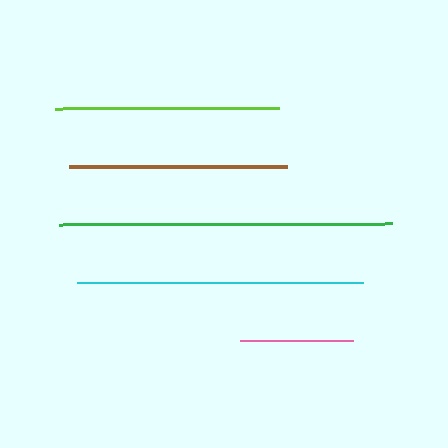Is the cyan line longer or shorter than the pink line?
The cyan line is longer than the pink line.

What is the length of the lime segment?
The lime segment is approximately 223 pixels long.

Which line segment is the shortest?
The pink line is the shortest at approximately 113 pixels.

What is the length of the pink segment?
The pink segment is approximately 113 pixels long.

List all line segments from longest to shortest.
From longest to shortest: green, cyan, lime, brown, pink.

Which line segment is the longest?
The green line is the longest at approximately 333 pixels.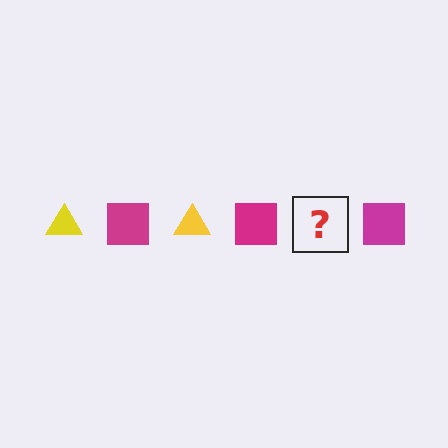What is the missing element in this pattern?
The missing element is a yellow triangle.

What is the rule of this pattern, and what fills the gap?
The rule is that the pattern alternates between yellow triangle and magenta square. The gap should be filled with a yellow triangle.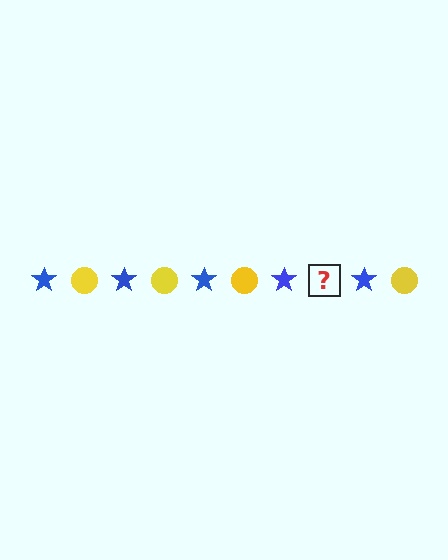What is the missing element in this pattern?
The missing element is a yellow circle.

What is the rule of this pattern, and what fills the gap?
The rule is that the pattern alternates between blue star and yellow circle. The gap should be filled with a yellow circle.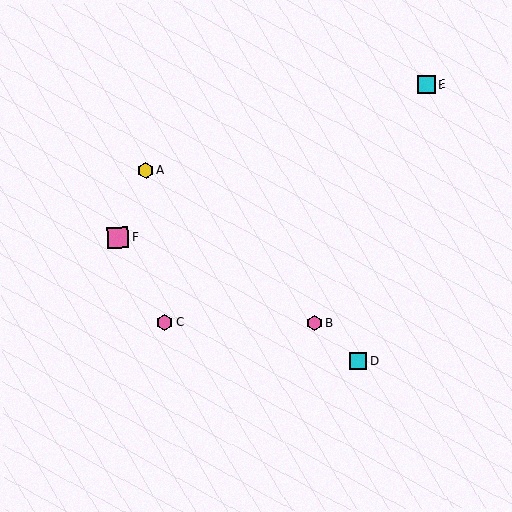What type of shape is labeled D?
Shape D is a cyan square.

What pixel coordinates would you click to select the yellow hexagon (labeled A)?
Click at (146, 170) to select the yellow hexagon A.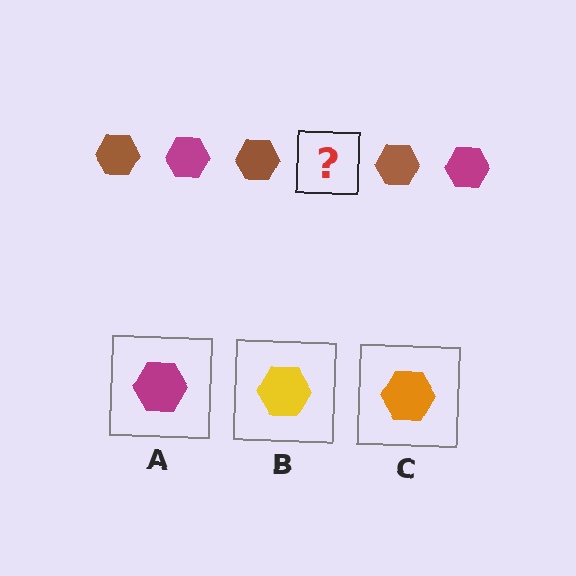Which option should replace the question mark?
Option A.